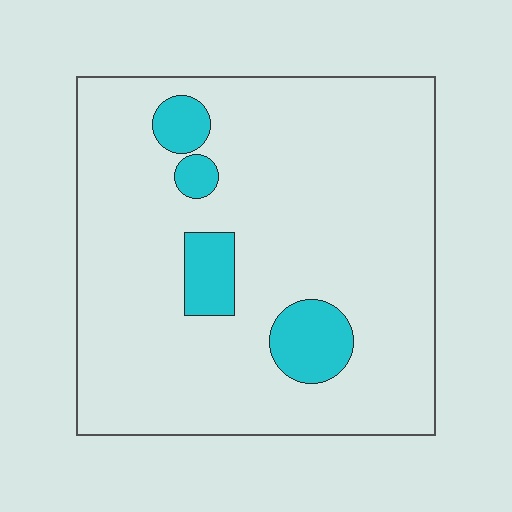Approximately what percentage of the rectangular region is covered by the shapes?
Approximately 10%.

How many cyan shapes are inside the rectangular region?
4.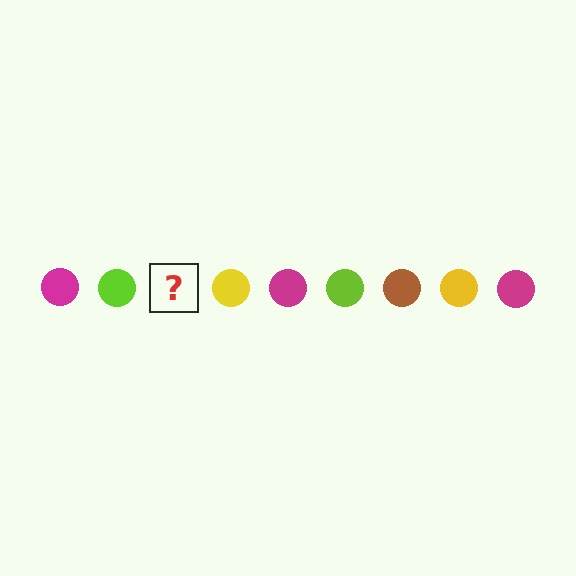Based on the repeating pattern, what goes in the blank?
The blank should be a brown circle.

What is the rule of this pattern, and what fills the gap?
The rule is that the pattern cycles through magenta, lime, brown, yellow circles. The gap should be filled with a brown circle.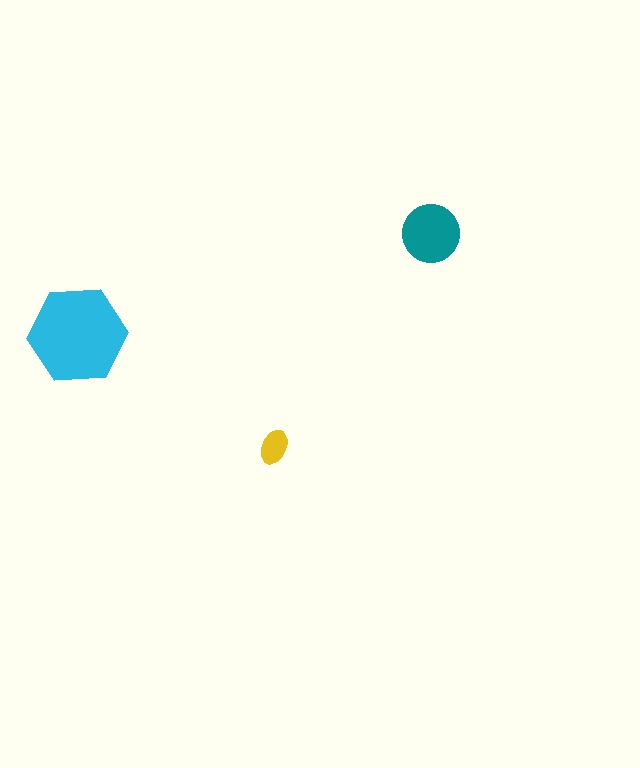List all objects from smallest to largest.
The yellow ellipse, the teal circle, the cyan hexagon.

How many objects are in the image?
There are 3 objects in the image.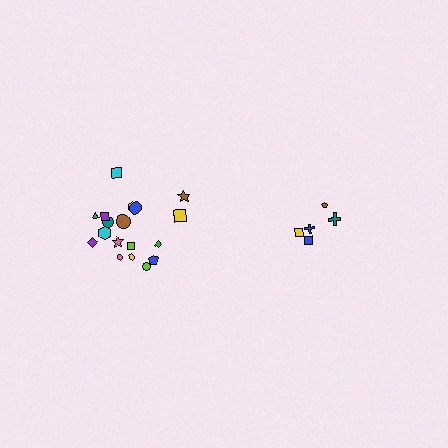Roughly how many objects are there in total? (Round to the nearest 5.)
Roughly 25 objects in total.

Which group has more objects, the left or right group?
The left group.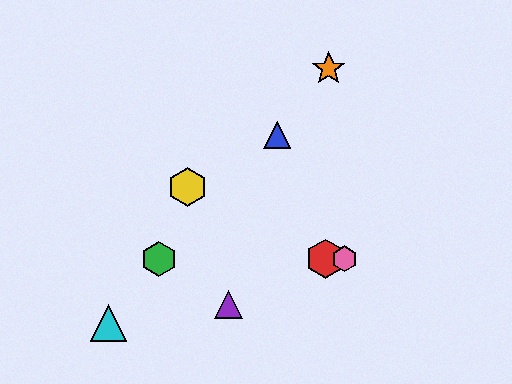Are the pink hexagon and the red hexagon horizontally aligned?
Yes, both are at y≈259.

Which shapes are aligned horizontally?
The red hexagon, the green hexagon, the pink hexagon are aligned horizontally.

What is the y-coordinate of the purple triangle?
The purple triangle is at y≈305.